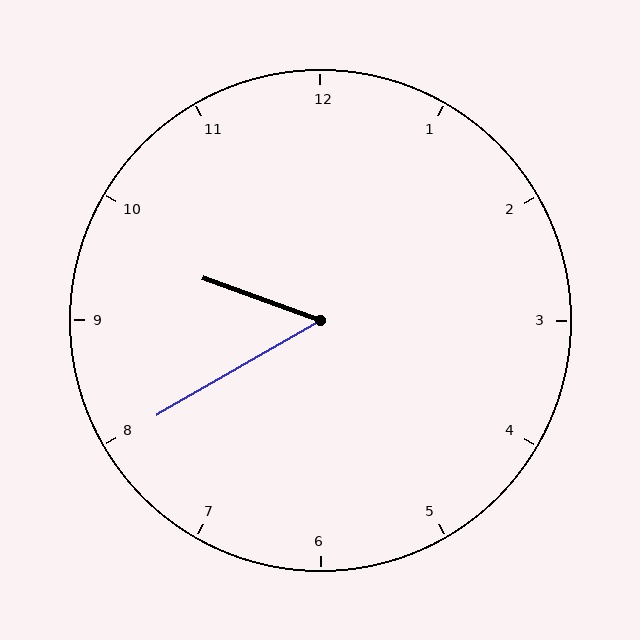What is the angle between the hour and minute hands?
Approximately 50 degrees.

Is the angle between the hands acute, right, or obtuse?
It is acute.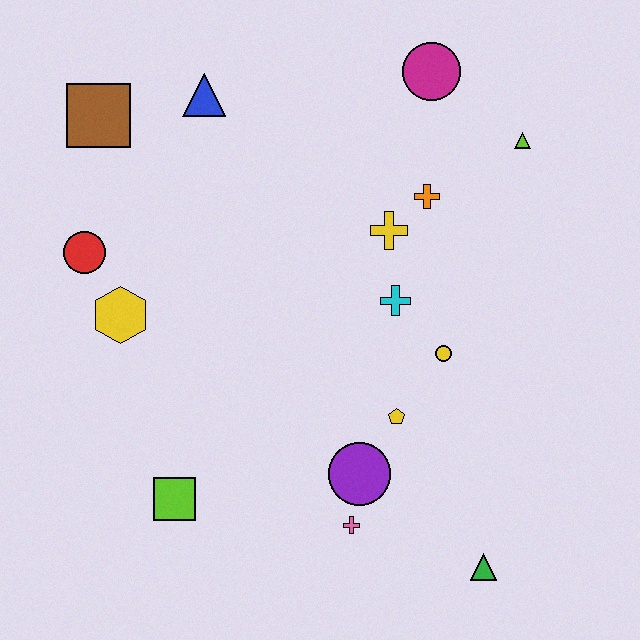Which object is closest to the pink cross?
The purple circle is closest to the pink cross.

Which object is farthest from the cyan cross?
The brown square is farthest from the cyan cross.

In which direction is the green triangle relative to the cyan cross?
The green triangle is below the cyan cross.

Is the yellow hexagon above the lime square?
Yes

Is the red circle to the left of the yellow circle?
Yes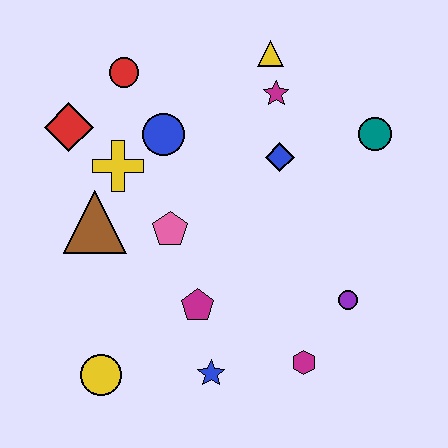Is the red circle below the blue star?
No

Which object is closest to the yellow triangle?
The magenta star is closest to the yellow triangle.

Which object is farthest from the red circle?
The magenta hexagon is farthest from the red circle.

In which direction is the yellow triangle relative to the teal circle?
The yellow triangle is to the left of the teal circle.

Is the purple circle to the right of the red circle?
Yes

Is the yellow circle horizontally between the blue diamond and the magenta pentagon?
No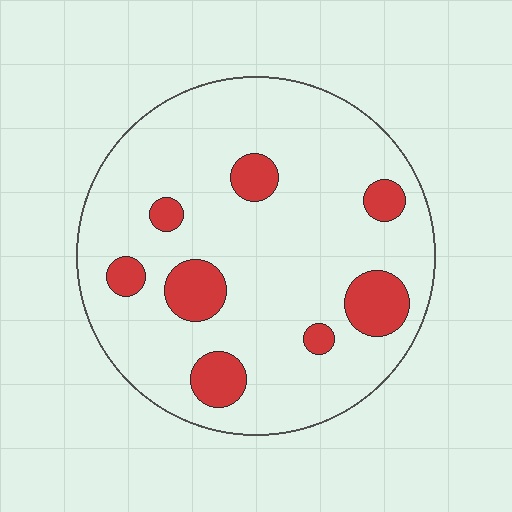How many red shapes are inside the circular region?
8.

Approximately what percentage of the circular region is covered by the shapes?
Approximately 15%.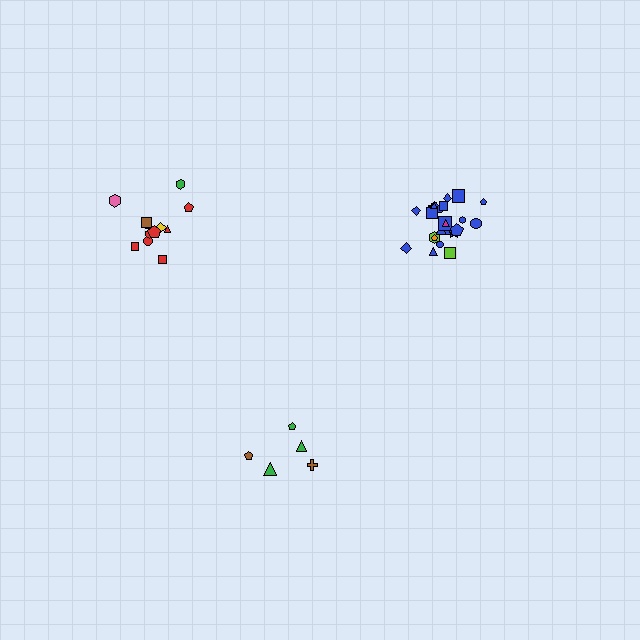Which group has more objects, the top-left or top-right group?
The top-right group.